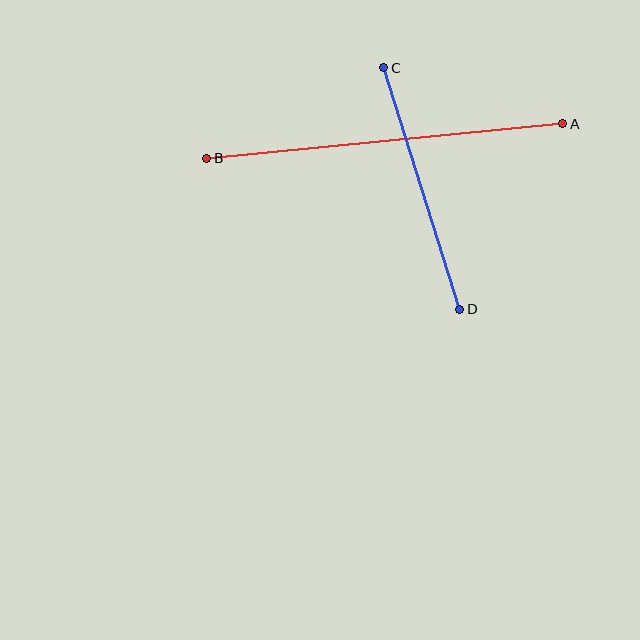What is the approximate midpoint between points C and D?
The midpoint is at approximately (422, 188) pixels.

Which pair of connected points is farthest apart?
Points A and B are farthest apart.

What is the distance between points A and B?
The distance is approximately 358 pixels.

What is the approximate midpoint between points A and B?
The midpoint is at approximately (385, 141) pixels.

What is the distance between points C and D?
The distance is approximately 253 pixels.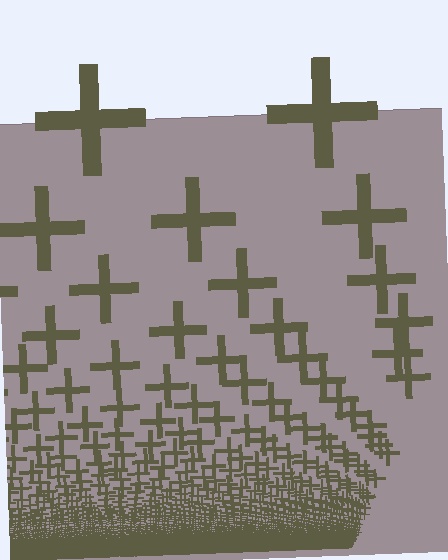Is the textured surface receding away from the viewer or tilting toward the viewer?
The surface appears to tilt toward the viewer. Texture elements get larger and sparser toward the top.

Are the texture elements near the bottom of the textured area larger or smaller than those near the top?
Smaller. The gradient is inverted — elements near the bottom are smaller and denser.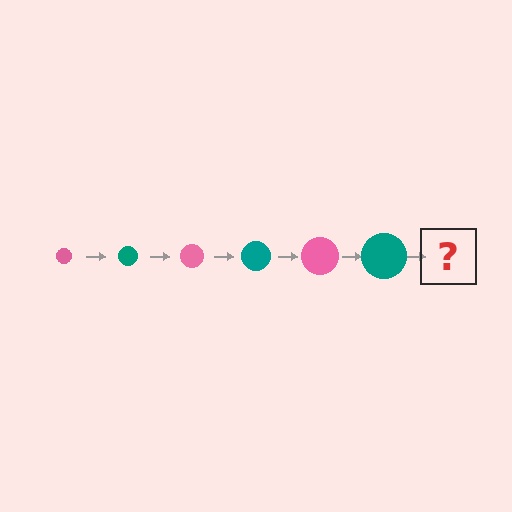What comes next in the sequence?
The next element should be a pink circle, larger than the previous one.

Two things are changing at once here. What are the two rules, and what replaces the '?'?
The two rules are that the circle grows larger each step and the color cycles through pink and teal. The '?' should be a pink circle, larger than the previous one.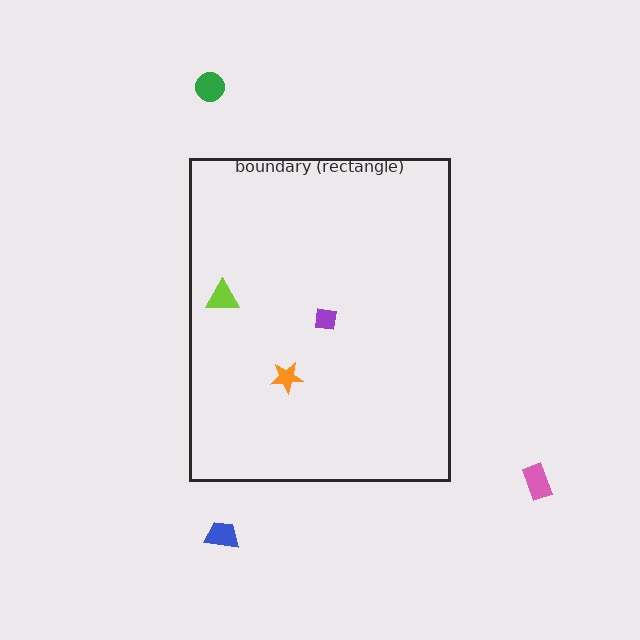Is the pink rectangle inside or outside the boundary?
Outside.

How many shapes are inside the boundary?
3 inside, 3 outside.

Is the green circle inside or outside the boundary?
Outside.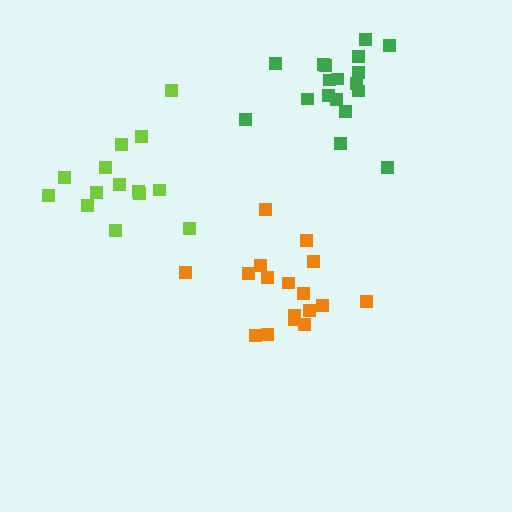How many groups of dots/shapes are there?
There are 3 groups.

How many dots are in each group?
Group 1: 17 dots, Group 2: 14 dots, Group 3: 18 dots (49 total).